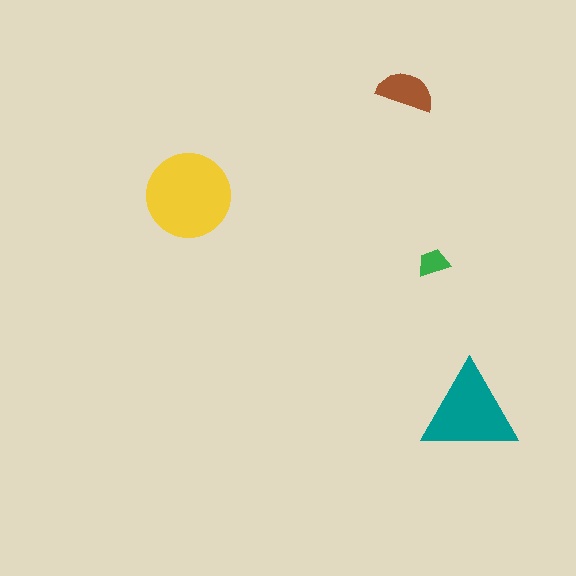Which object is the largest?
The yellow circle.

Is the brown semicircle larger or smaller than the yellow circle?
Smaller.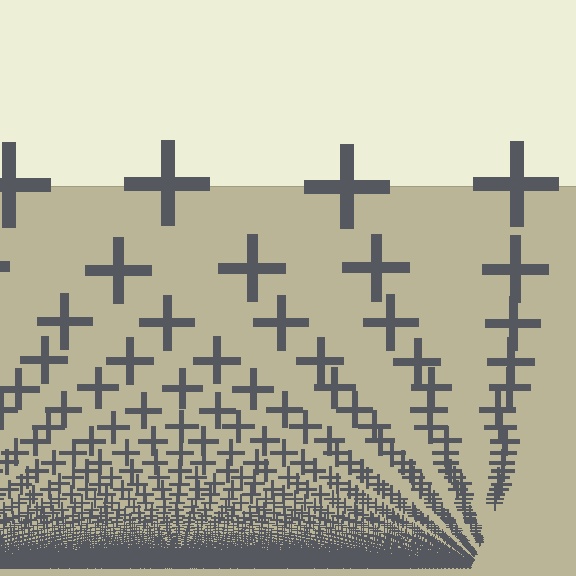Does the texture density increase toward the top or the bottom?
Density increases toward the bottom.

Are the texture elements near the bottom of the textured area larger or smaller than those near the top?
Smaller. The gradient is inverted — elements near the bottom are smaller and denser.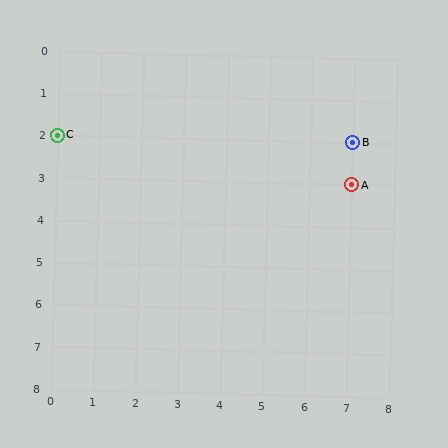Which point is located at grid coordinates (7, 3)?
Point A is at (7, 3).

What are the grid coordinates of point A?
Point A is at grid coordinates (7, 3).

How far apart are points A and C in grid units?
Points A and C are 7 columns and 1 row apart (about 7.1 grid units diagonally).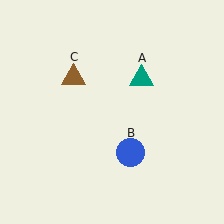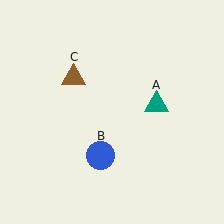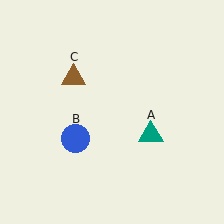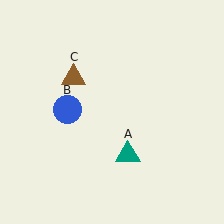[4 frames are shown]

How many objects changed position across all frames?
2 objects changed position: teal triangle (object A), blue circle (object B).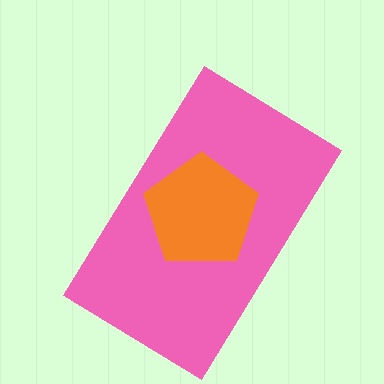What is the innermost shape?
The orange pentagon.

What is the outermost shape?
The pink rectangle.